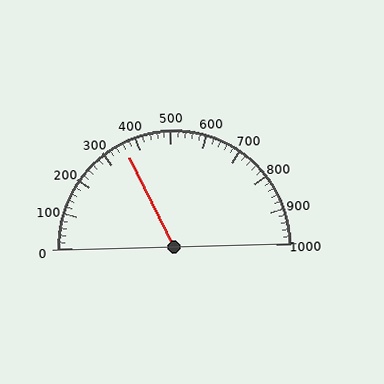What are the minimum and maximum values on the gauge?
The gauge ranges from 0 to 1000.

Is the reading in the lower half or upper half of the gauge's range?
The reading is in the lower half of the range (0 to 1000).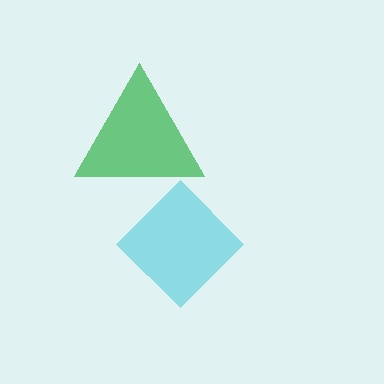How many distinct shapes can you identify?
There are 2 distinct shapes: a cyan diamond, a green triangle.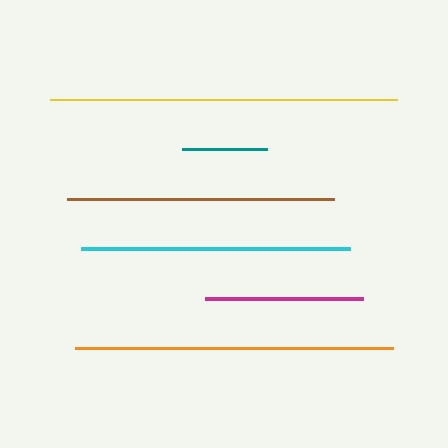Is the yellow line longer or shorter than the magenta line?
The yellow line is longer than the magenta line.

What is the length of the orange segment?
The orange segment is approximately 318 pixels long.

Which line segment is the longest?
The yellow line is the longest at approximately 348 pixels.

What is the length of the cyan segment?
The cyan segment is approximately 269 pixels long.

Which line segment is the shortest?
The teal line is the shortest at approximately 85 pixels.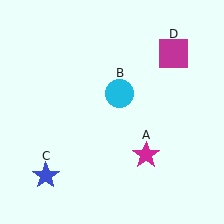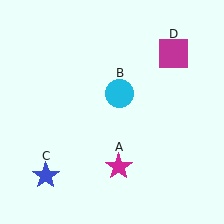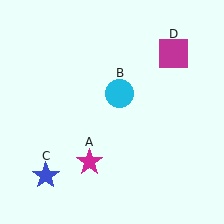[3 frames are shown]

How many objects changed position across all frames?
1 object changed position: magenta star (object A).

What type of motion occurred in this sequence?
The magenta star (object A) rotated clockwise around the center of the scene.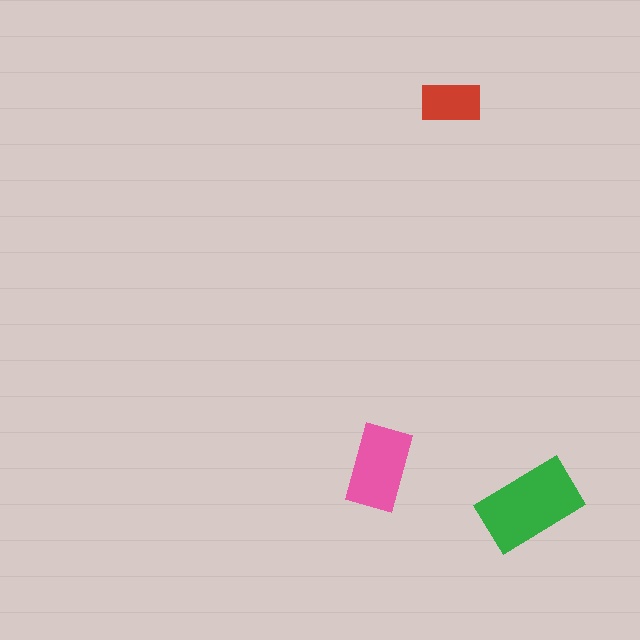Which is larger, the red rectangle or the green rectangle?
The green one.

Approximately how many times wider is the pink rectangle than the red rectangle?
About 1.5 times wider.